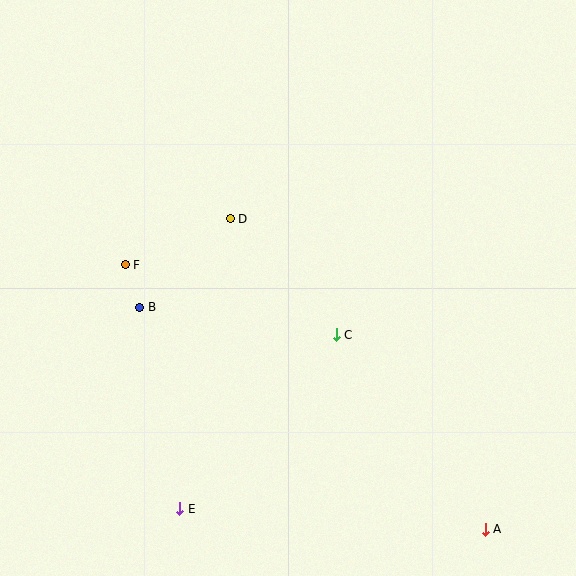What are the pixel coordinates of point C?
Point C is at (336, 335).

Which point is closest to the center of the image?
Point C at (336, 335) is closest to the center.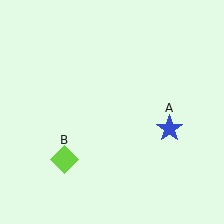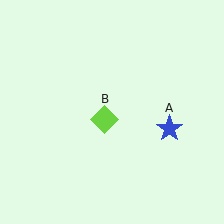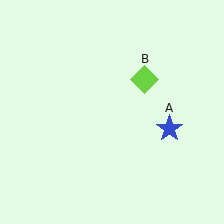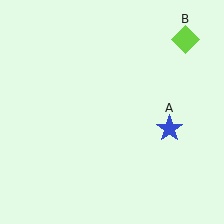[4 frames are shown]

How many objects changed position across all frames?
1 object changed position: lime diamond (object B).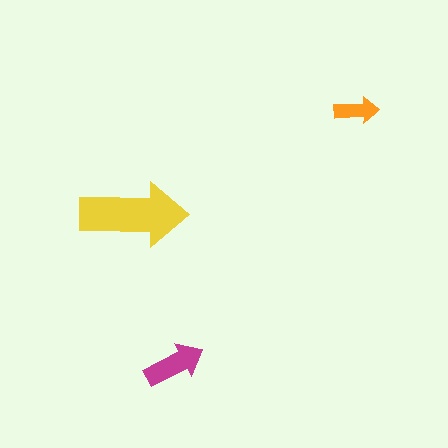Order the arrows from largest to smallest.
the yellow one, the magenta one, the orange one.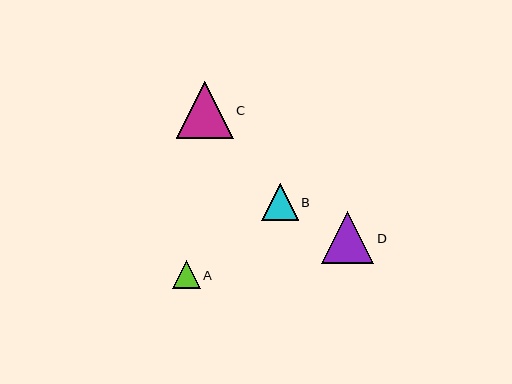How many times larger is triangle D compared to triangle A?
Triangle D is approximately 1.9 times the size of triangle A.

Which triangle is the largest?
Triangle C is the largest with a size of approximately 57 pixels.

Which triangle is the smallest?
Triangle A is the smallest with a size of approximately 27 pixels.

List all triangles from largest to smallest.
From largest to smallest: C, D, B, A.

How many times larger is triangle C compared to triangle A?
Triangle C is approximately 2.1 times the size of triangle A.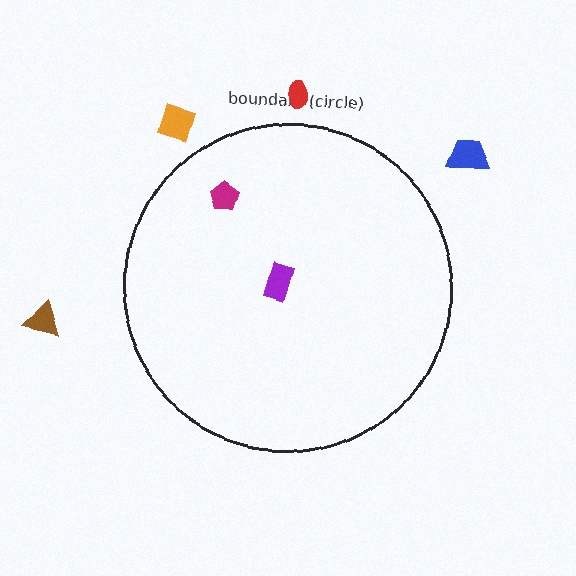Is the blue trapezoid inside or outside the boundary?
Outside.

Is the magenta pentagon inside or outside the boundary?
Inside.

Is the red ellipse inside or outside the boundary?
Outside.